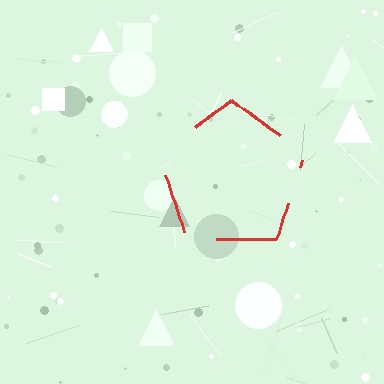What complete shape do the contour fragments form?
The contour fragments form a pentagon.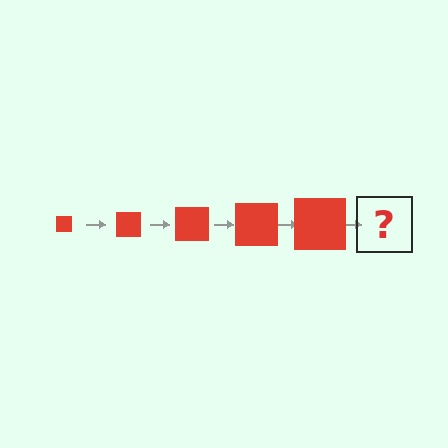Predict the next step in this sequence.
The next step is a red square, larger than the previous one.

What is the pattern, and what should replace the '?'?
The pattern is that the square gets progressively larger each step. The '?' should be a red square, larger than the previous one.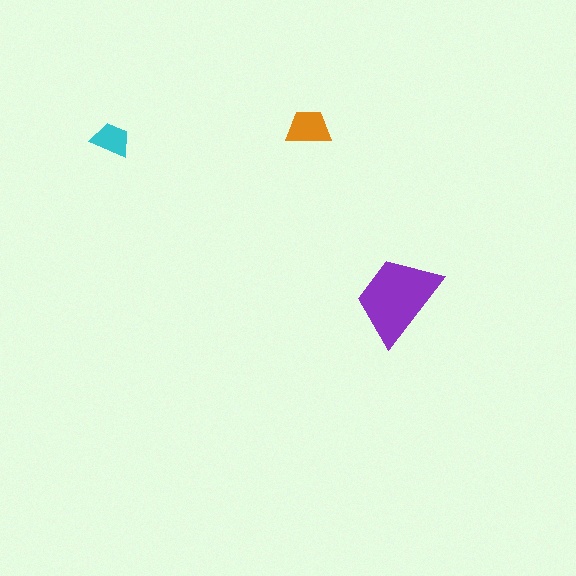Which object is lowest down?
The purple trapezoid is bottommost.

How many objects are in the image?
There are 3 objects in the image.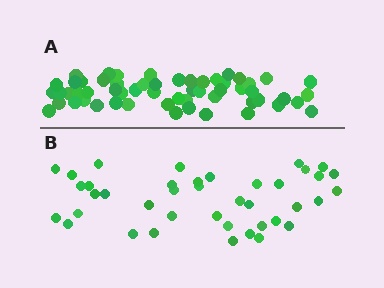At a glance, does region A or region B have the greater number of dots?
Region A (the top region) has more dots.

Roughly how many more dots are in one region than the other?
Region A has approximately 15 more dots than region B.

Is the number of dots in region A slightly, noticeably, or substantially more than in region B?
Region A has noticeably more, but not dramatically so. The ratio is roughly 1.4 to 1.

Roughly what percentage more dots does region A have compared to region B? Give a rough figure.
About 40% more.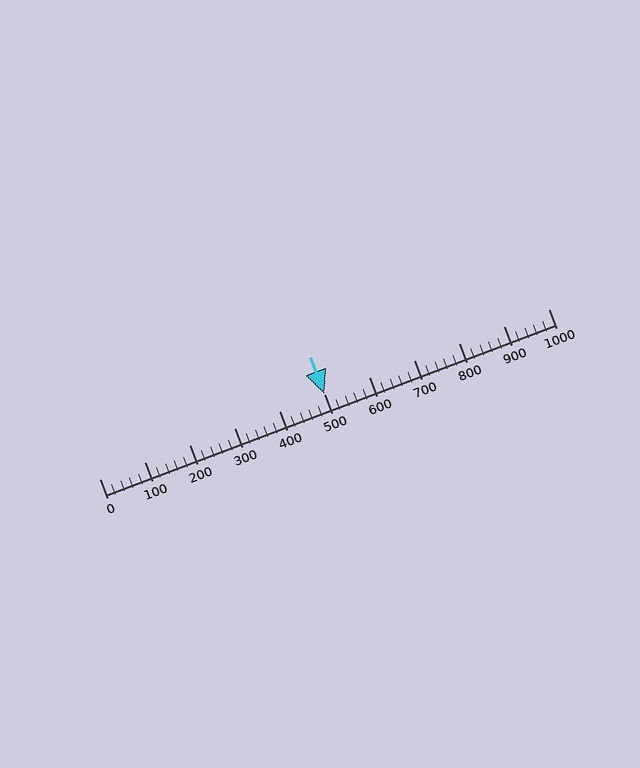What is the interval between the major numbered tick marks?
The major tick marks are spaced 100 units apart.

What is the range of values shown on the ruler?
The ruler shows values from 0 to 1000.